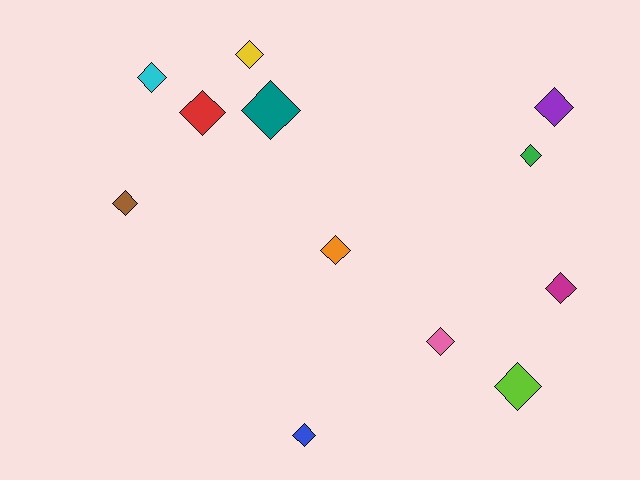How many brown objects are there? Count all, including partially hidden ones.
There is 1 brown object.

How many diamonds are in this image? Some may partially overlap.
There are 12 diamonds.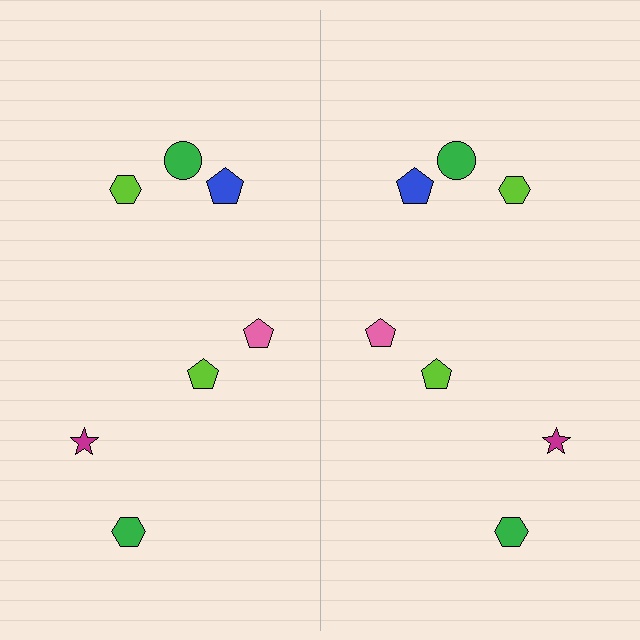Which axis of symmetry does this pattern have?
The pattern has a vertical axis of symmetry running through the center of the image.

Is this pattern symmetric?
Yes, this pattern has bilateral (reflection) symmetry.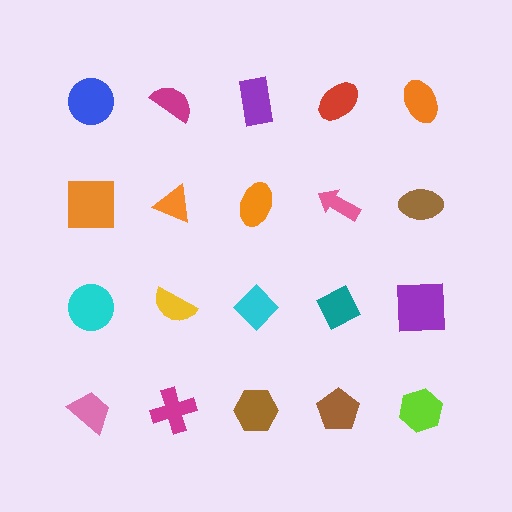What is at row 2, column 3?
An orange ellipse.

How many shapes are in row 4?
5 shapes.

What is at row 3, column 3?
A cyan diamond.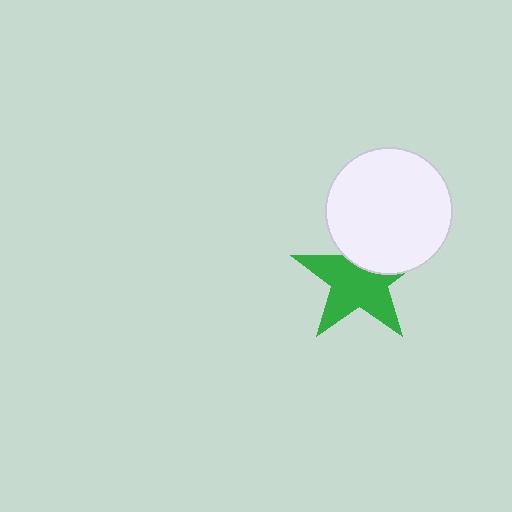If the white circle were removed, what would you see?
You would see the complete green star.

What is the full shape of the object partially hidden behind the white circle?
The partially hidden object is a green star.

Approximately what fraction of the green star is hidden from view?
Roughly 33% of the green star is hidden behind the white circle.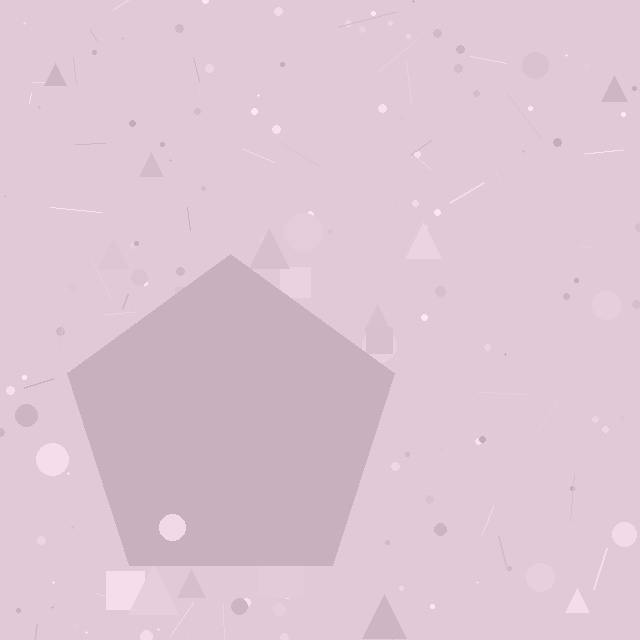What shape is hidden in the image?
A pentagon is hidden in the image.